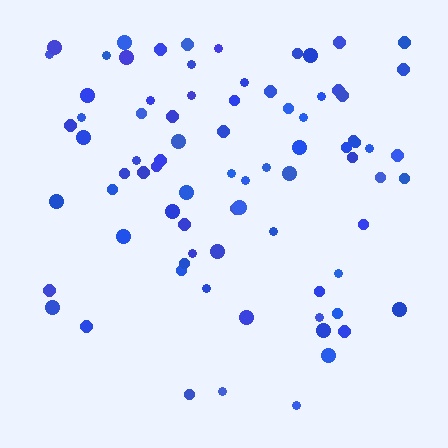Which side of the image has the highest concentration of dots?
The top.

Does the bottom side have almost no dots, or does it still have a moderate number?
Still a moderate number, just noticeably fewer than the top.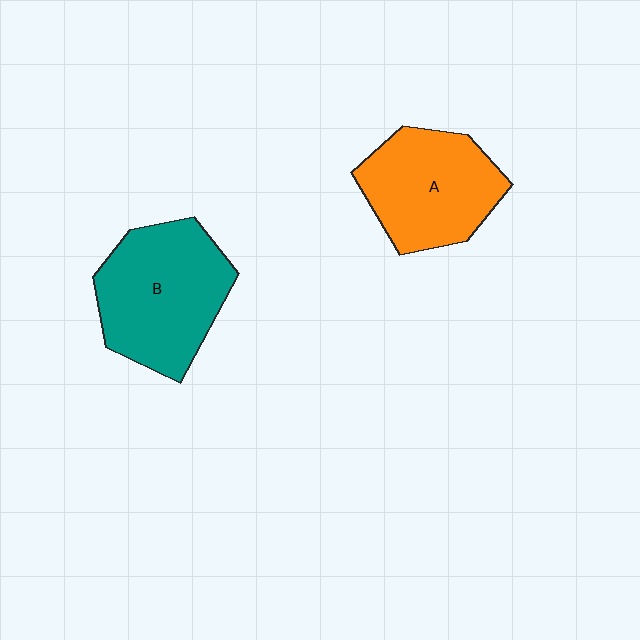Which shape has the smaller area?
Shape A (orange).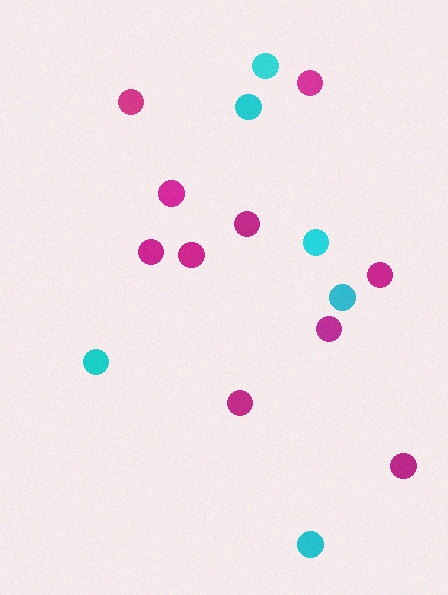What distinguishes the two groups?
There are 2 groups: one group of magenta circles (10) and one group of cyan circles (6).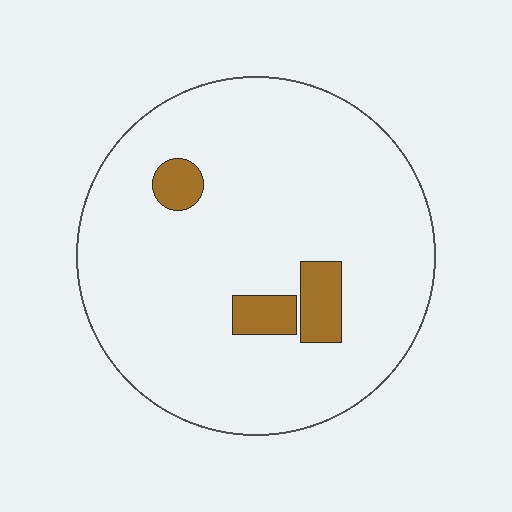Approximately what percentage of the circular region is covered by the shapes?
Approximately 10%.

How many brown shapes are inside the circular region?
3.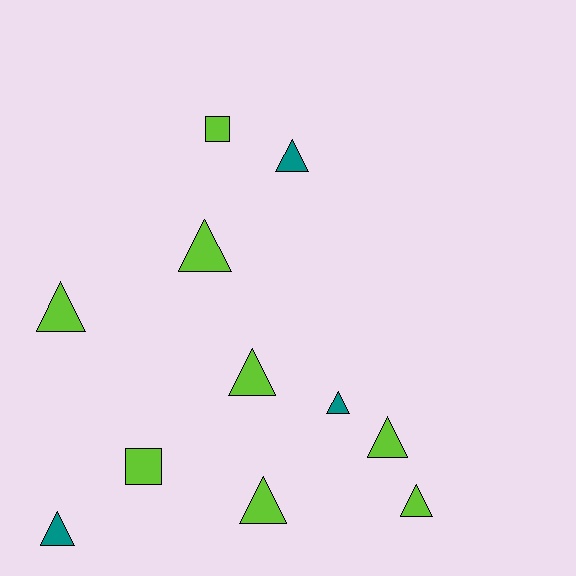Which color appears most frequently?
Lime, with 8 objects.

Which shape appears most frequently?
Triangle, with 9 objects.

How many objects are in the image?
There are 11 objects.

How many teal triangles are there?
There are 3 teal triangles.